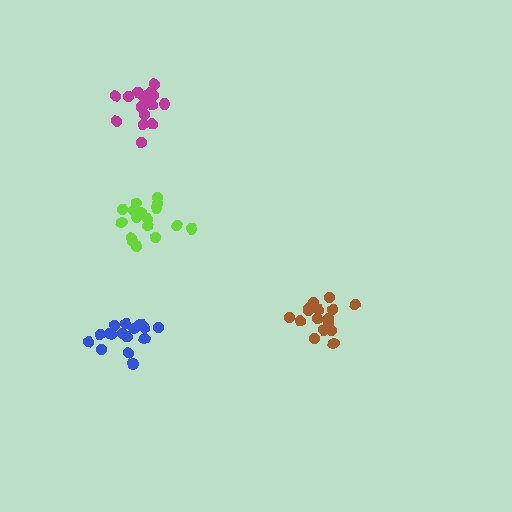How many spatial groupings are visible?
There are 4 spatial groupings.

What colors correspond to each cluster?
The clusters are colored: magenta, blue, lime, brown.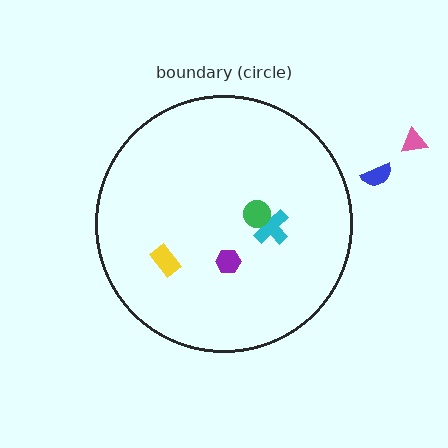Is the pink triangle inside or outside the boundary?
Outside.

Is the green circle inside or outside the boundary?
Inside.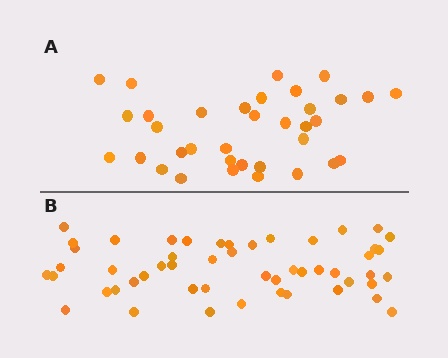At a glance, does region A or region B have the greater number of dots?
Region B (the bottom region) has more dots.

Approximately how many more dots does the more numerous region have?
Region B has approximately 15 more dots than region A.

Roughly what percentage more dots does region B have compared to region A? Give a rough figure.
About 45% more.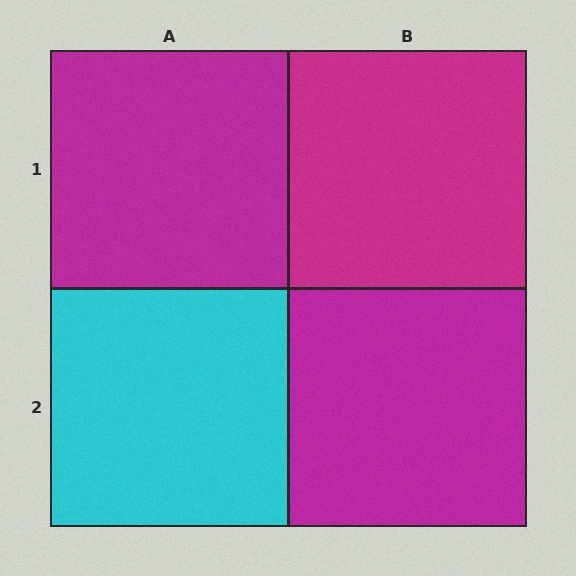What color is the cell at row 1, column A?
Magenta.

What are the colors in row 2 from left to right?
Cyan, magenta.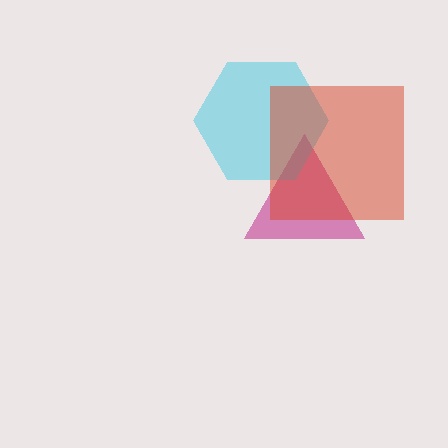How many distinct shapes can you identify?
There are 3 distinct shapes: a magenta triangle, a cyan hexagon, a red square.